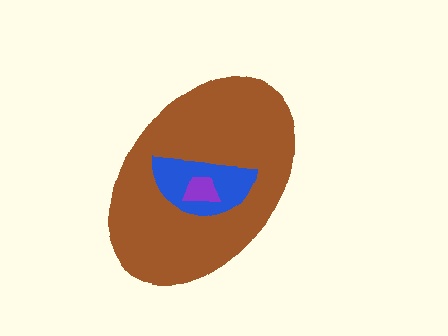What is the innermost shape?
The purple trapezoid.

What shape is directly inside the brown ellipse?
The blue semicircle.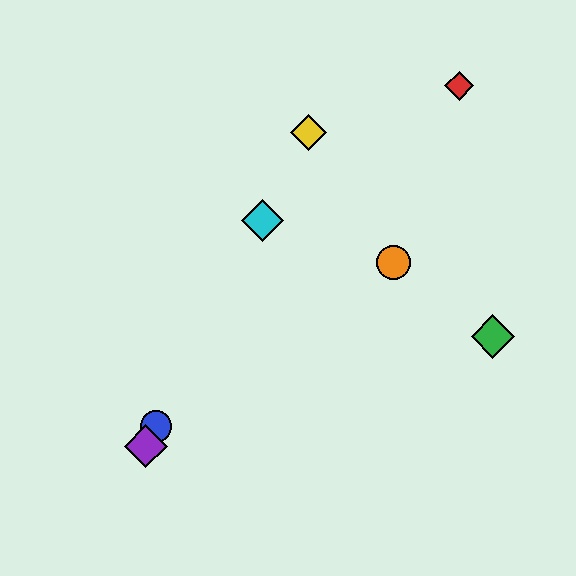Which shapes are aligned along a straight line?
The blue circle, the yellow diamond, the purple diamond, the cyan diamond are aligned along a straight line.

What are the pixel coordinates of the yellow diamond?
The yellow diamond is at (309, 132).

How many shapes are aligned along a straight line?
4 shapes (the blue circle, the yellow diamond, the purple diamond, the cyan diamond) are aligned along a straight line.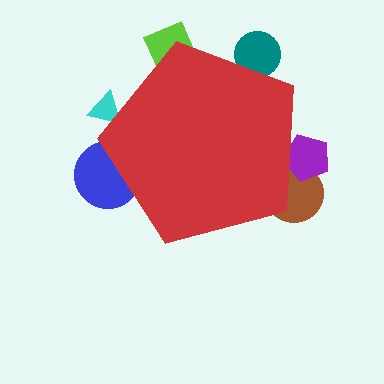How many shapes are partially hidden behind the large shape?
6 shapes are partially hidden.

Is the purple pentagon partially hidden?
Yes, the purple pentagon is partially hidden behind the red pentagon.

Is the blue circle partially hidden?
Yes, the blue circle is partially hidden behind the red pentagon.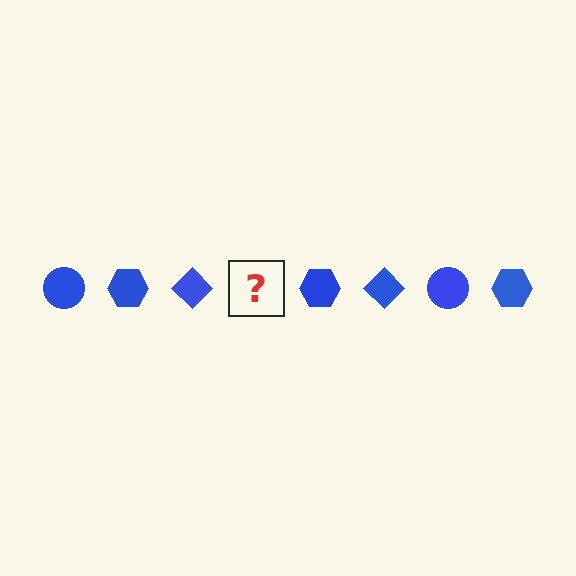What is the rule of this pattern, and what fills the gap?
The rule is that the pattern cycles through circle, hexagon, diamond shapes in blue. The gap should be filled with a blue circle.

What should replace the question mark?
The question mark should be replaced with a blue circle.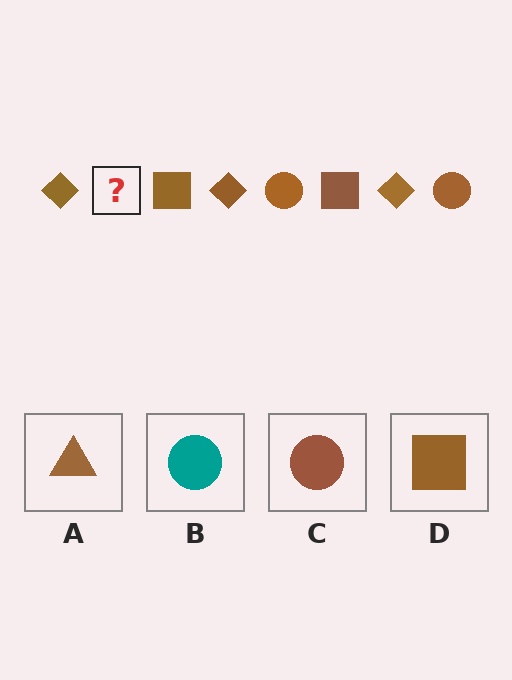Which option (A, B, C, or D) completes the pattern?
C.